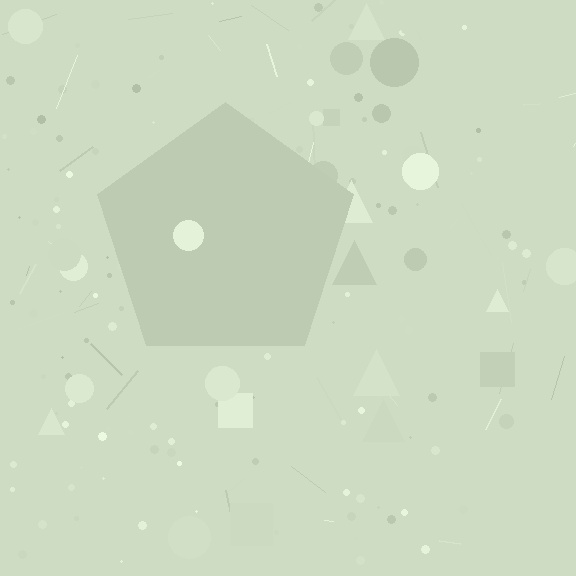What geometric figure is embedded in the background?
A pentagon is embedded in the background.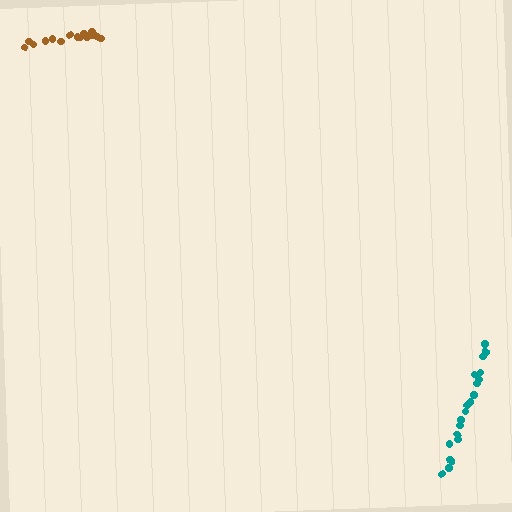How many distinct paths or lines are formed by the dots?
There are 2 distinct paths.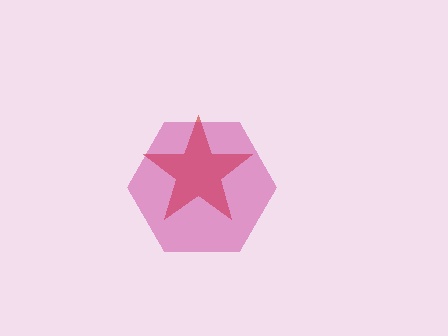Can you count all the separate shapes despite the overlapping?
Yes, there are 2 separate shapes.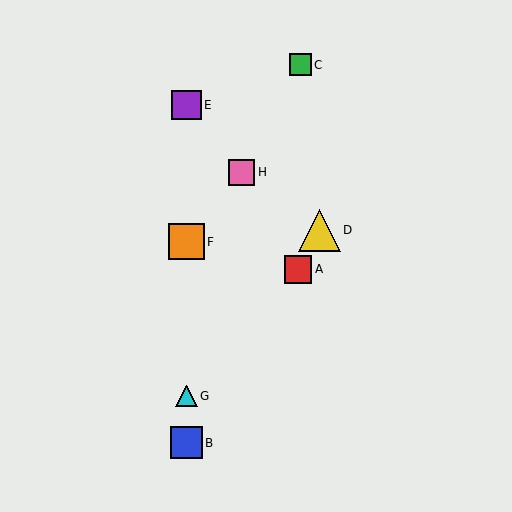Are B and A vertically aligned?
No, B is at x≈186 and A is at x≈298.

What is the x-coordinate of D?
Object D is at x≈319.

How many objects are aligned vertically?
4 objects (B, E, F, G) are aligned vertically.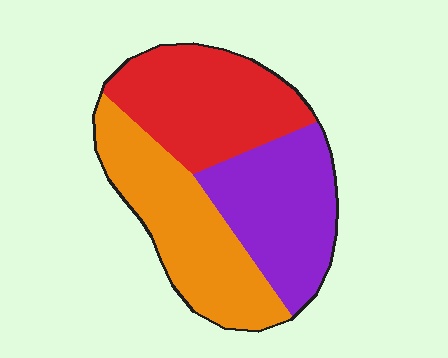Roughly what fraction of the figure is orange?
Orange covers 35% of the figure.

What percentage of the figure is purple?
Purple covers roughly 30% of the figure.